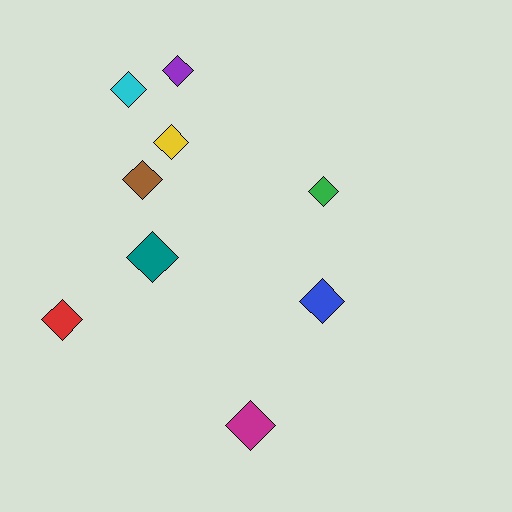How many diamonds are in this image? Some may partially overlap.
There are 9 diamonds.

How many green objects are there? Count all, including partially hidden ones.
There is 1 green object.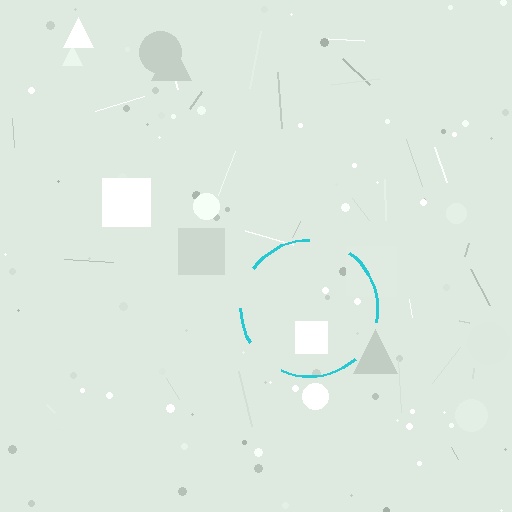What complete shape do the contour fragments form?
The contour fragments form a circle.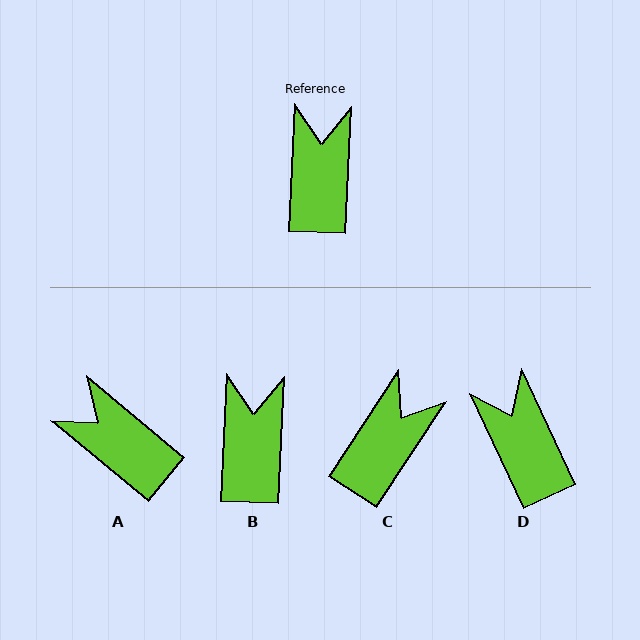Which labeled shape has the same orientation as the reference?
B.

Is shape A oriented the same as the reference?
No, it is off by about 53 degrees.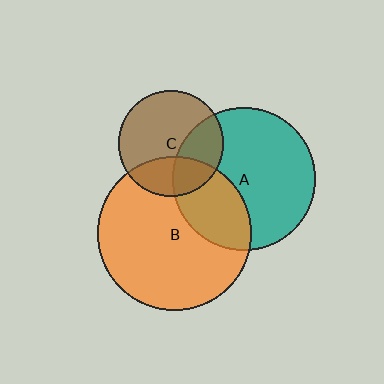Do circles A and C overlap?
Yes.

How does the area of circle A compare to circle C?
Approximately 1.8 times.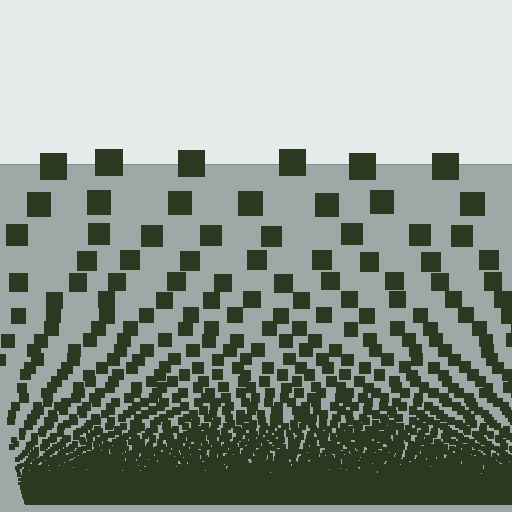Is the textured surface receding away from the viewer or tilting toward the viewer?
The surface appears to tilt toward the viewer. Texture elements get larger and sparser toward the top.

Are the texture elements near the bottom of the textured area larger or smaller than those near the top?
Smaller. The gradient is inverted — elements near the bottom are smaller and denser.